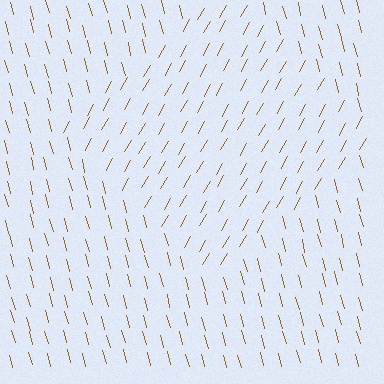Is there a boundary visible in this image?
Yes, there is a texture boundary formed by a change in line orientation.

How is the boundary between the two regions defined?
The boundary is defined purely by a change in line orientation (approximately 45 degrees difference). All lines are the same color and thickness.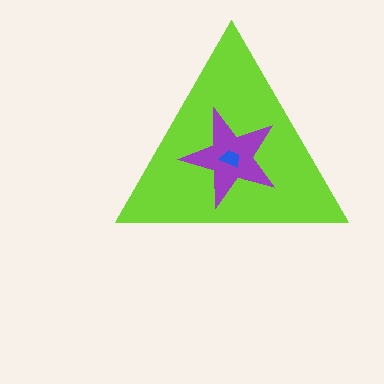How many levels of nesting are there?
3.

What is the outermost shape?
The lime triangle.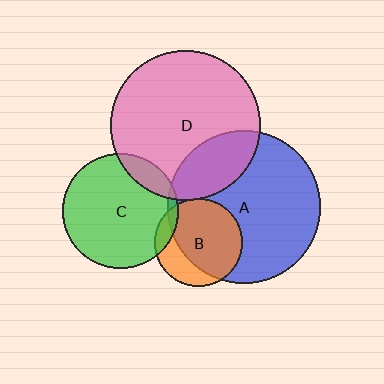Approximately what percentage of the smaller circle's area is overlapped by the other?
Approximately 70%.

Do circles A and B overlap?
Yes.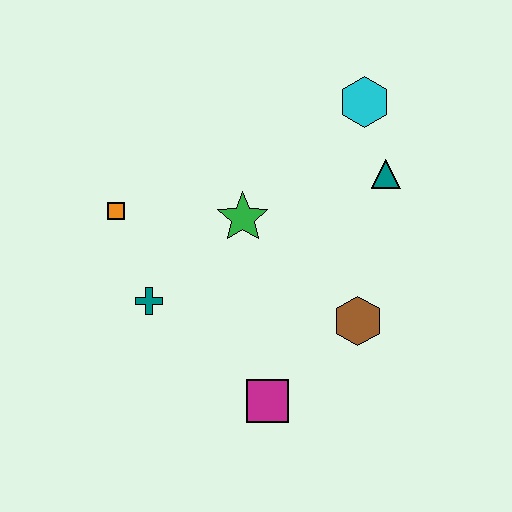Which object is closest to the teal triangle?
The cyan hexagon is closest to the teal triangle.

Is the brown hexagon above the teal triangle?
No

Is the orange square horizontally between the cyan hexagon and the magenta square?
No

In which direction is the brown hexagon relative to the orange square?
The brown hexagon is to the right of the orange square.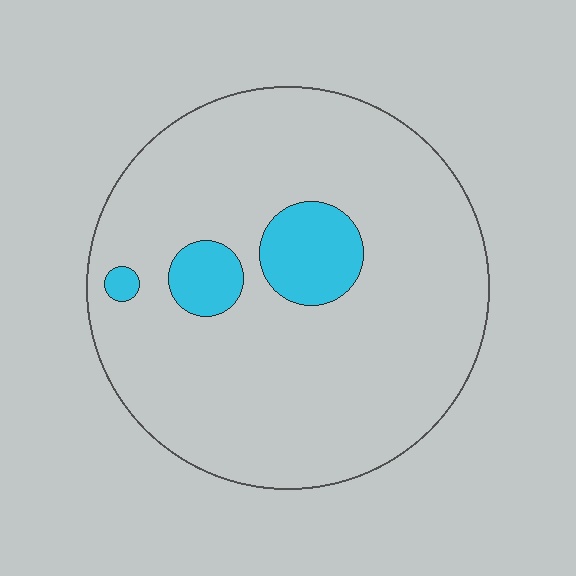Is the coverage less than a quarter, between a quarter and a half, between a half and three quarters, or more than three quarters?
Less than a quarter.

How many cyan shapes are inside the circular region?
3.